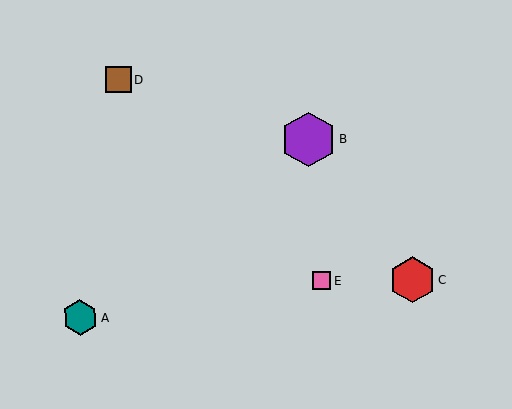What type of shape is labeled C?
Shape C is a red hexagon.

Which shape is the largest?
The purple hexagon (labeled B) is the largest.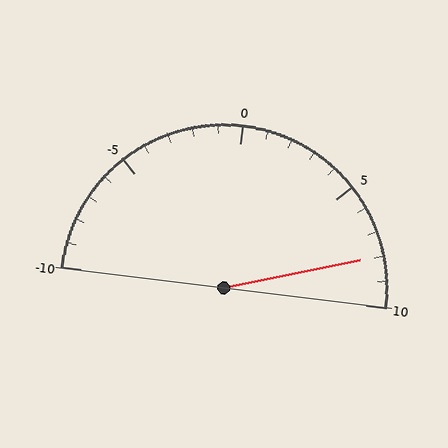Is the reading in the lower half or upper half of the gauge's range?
The reading is in the upper half of the range (-10 to 10).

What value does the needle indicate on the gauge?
The needle indicates approximately 8.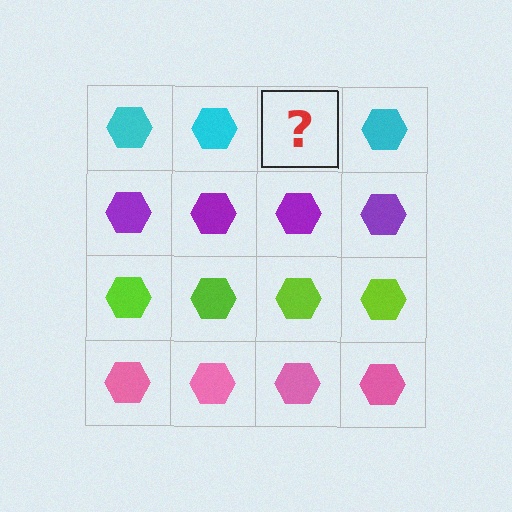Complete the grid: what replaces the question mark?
The question mark should be replaced with a cyan hexagon.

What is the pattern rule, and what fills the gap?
The rule is that each row has a consistent color. The gap should be filled with a cyan hexagon.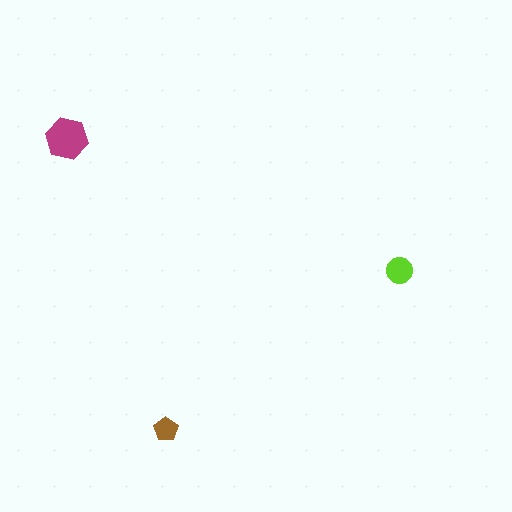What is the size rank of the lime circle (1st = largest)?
2nd.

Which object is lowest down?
The brown pentagon is bottommost.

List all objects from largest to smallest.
The magenta hexagon, the lime circle, the brown pentagon.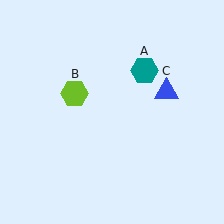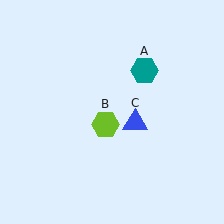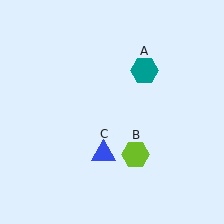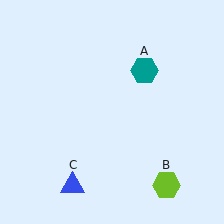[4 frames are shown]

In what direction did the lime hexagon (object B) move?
The lime hexagon (object B) moved down and to the right.